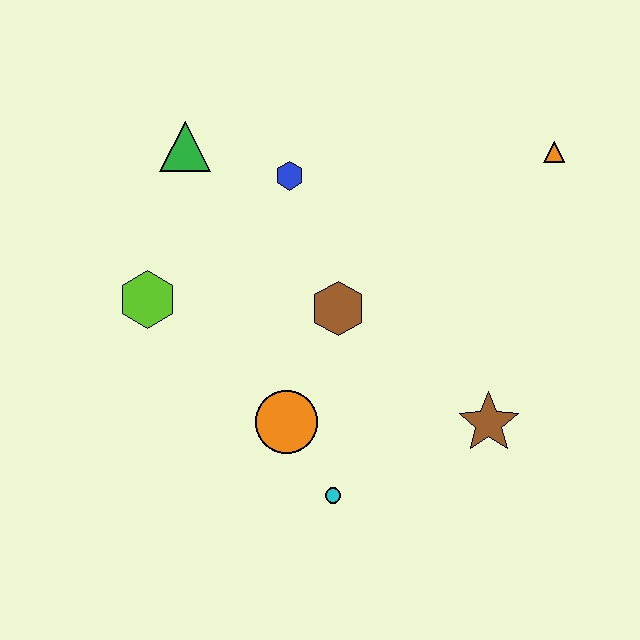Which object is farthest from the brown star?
The green triangle is farthest from the brown star.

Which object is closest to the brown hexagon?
The orange circle is closest to the brown hexagon.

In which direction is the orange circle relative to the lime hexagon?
The orange circle is to the right of the lime hexagon.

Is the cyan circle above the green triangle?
No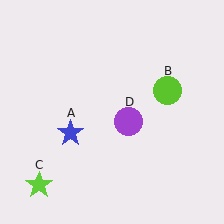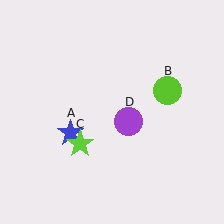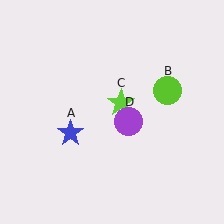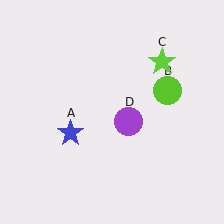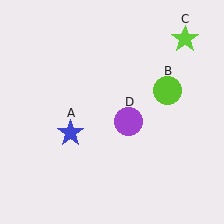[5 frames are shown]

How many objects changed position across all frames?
1 object changed position: lime star (object C).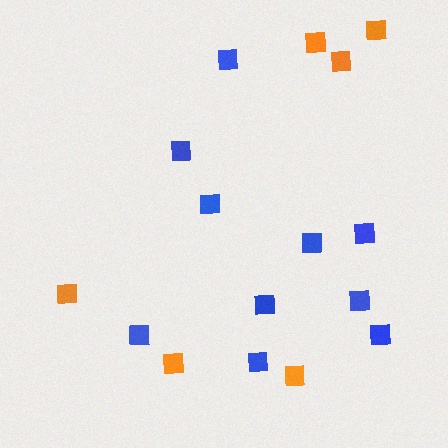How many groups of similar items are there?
There are 2 groups: one group of orange squares (6) and one group of blue squares (10).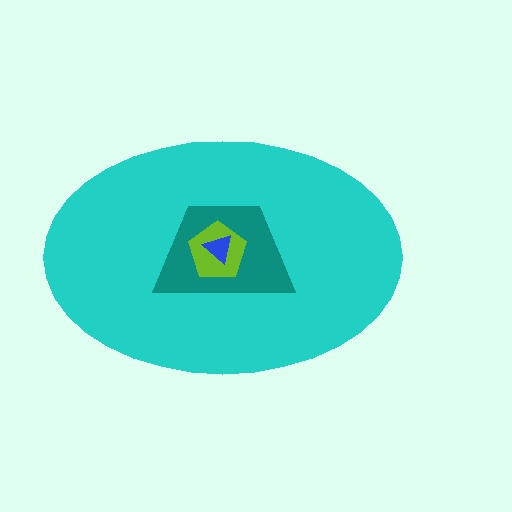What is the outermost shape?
The cyan ellipse.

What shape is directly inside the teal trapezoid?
The lime pentagon.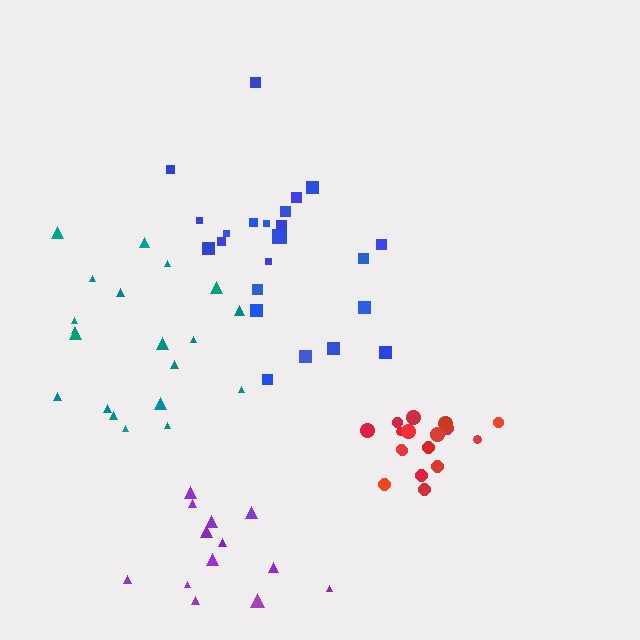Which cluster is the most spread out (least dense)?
Blue.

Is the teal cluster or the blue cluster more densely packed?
Teal.